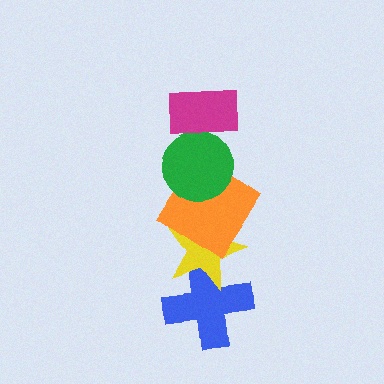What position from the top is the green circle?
The green circle is 2nd from the top.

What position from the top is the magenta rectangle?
The magenta rectangle is 1st from the top.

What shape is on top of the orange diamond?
The green circle is on top of the orange diamond.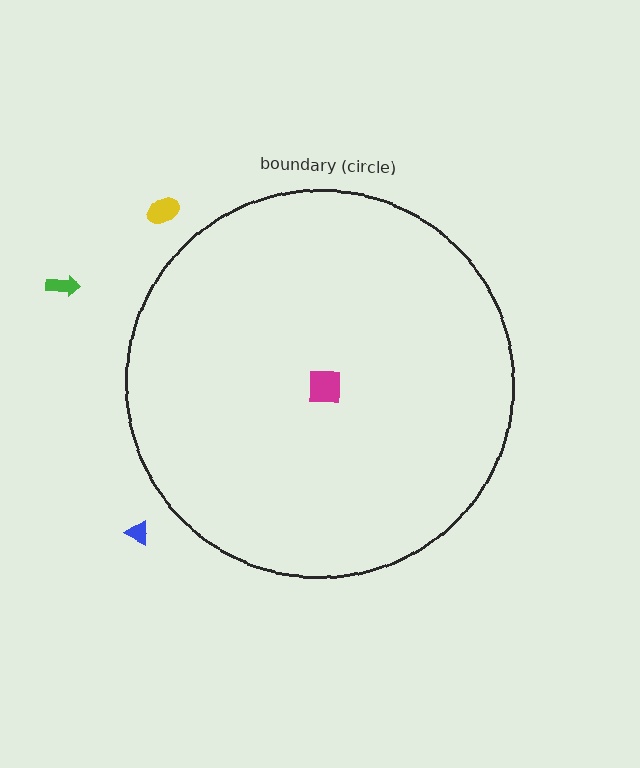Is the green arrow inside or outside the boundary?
Outside.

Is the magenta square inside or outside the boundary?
Inside.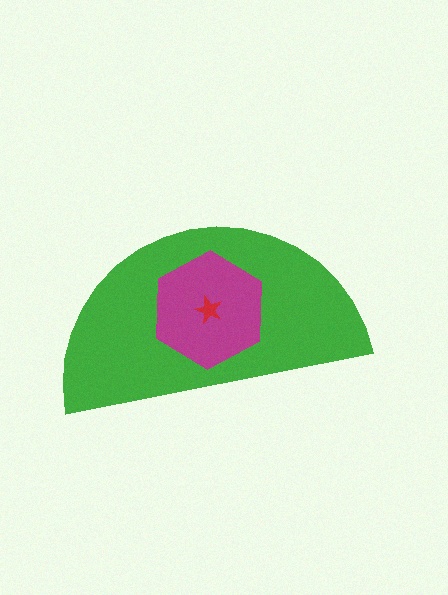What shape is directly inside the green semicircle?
The magenta hexagon.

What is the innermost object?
The red star.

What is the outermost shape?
The green semicircle.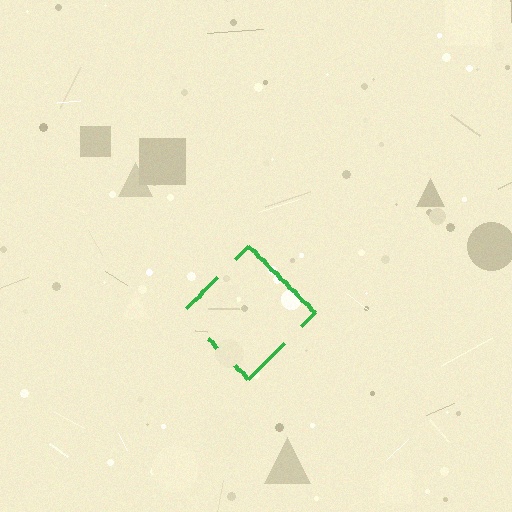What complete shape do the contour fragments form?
The contour fragments form a diamond.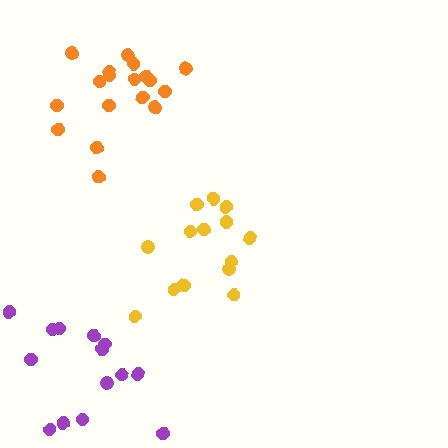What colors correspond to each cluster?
The clusters are colored: orange, yellow, purple.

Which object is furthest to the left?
The purple cluster is leftmost.